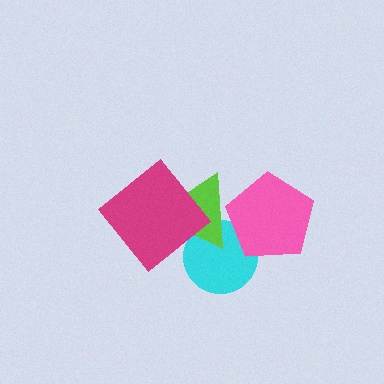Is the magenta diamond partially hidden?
No, no other shape covers it.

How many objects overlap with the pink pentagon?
2 objects overlap with the pink pentagon.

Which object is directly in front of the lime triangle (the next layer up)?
The magenta diamond is directly in front of the lime triangle.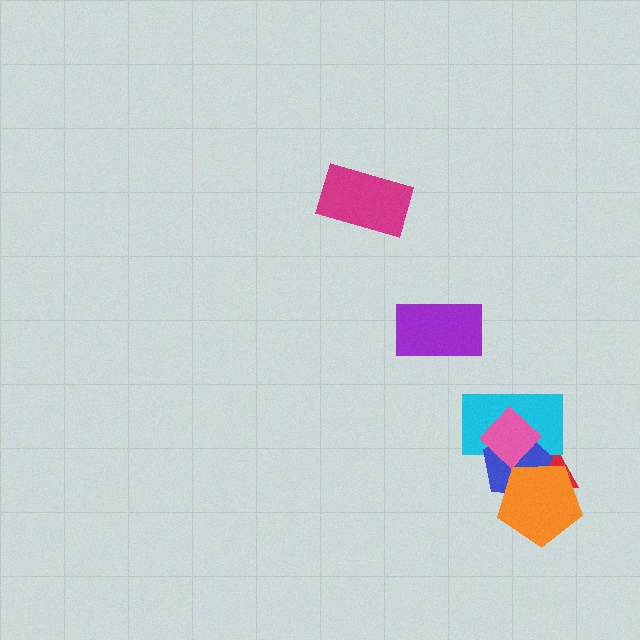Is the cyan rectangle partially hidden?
Yes, it is partially covered by another shape.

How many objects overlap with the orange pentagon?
3 objects overlap with the orange pentagon.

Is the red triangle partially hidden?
Yes, it is partially covered by another shape.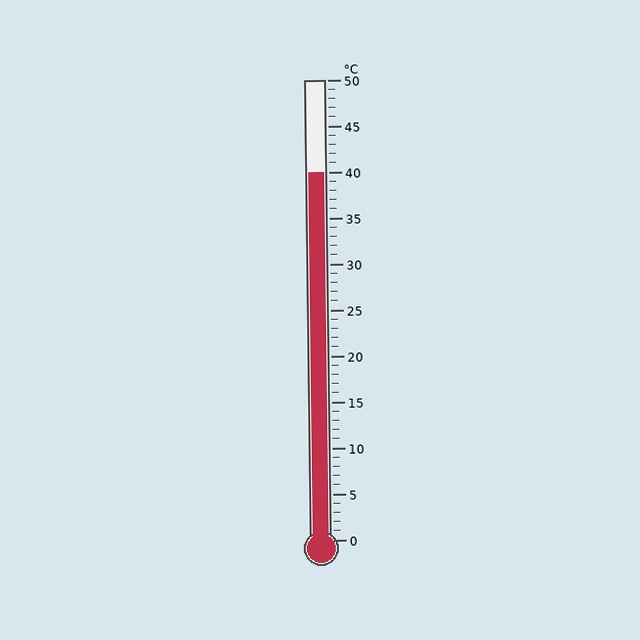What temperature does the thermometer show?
The thermometer shows approximately 40°C.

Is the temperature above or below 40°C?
The temperature is at 40°C.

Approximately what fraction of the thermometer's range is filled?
The thermometer is filled to approximately 80% of its range.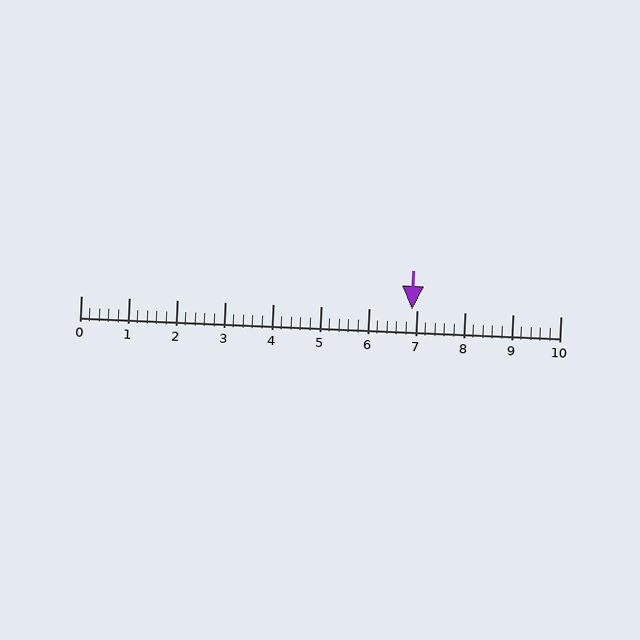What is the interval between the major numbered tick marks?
The major tick marks are spaced 1 units apart.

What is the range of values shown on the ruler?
The ruler shows values from 0 to 10.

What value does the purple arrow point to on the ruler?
The purple arrow points to approximately 6.9.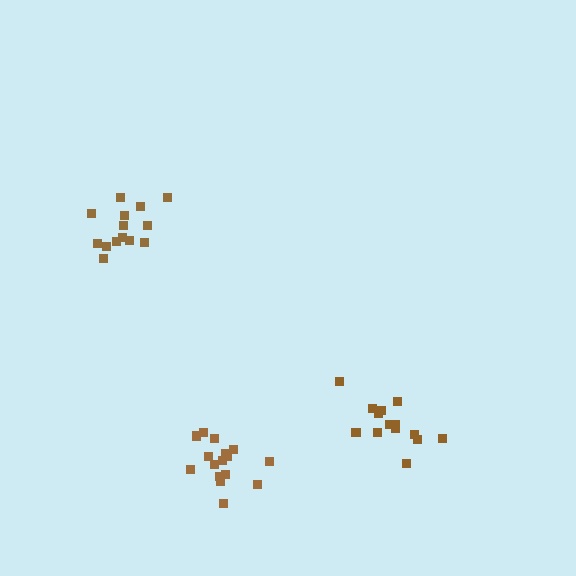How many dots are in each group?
Group 1: 14 dots, Group 2: 16 dots, Group 3: 14 dots (44 total).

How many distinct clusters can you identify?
There are 3 distinct clusters.